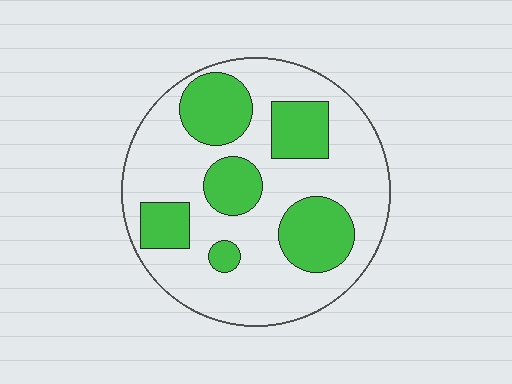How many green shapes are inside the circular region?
6.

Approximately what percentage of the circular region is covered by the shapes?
Approximately 30%.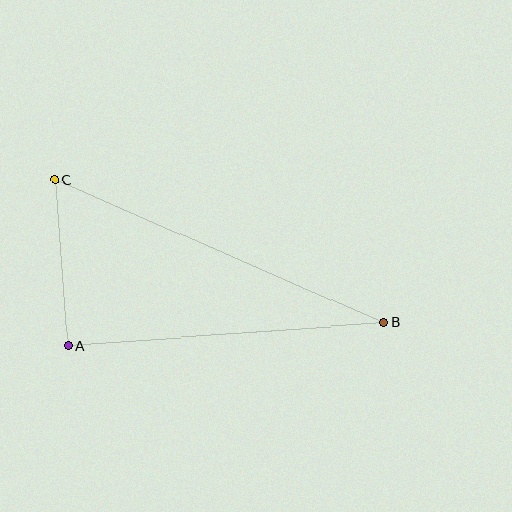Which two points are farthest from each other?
Points B and C are farthest from each other.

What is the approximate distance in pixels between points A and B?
The distance between A and B is approximately 317 pixels.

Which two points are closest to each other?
Points A and C are closest to each other.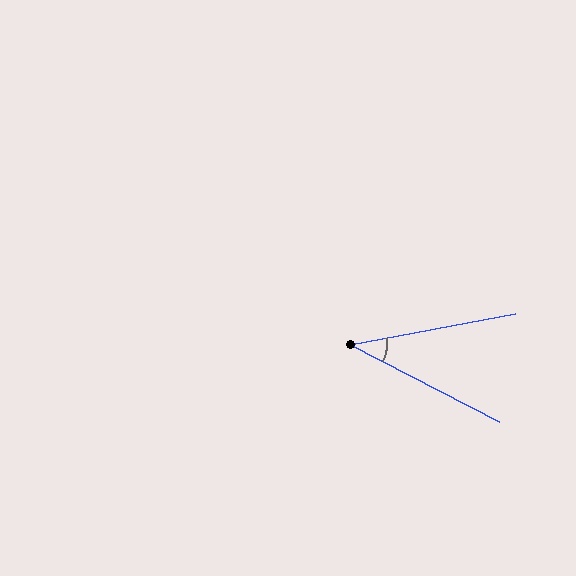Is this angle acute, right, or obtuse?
It is acute.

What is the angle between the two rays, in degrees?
Approximately 38 degrees.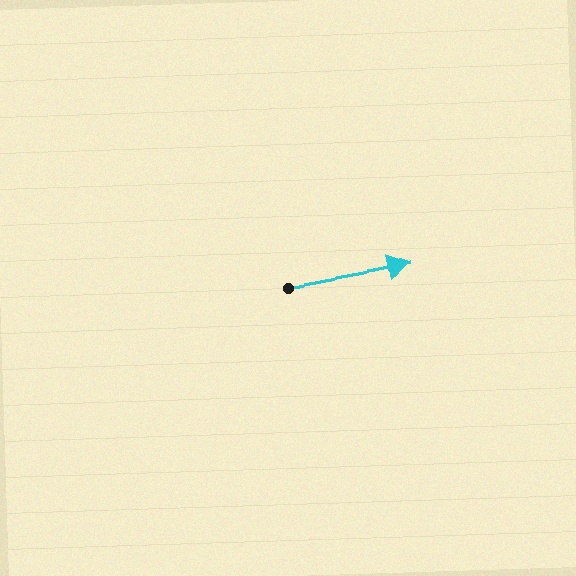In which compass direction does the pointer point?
East.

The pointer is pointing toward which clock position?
Roughly 3 o'clock.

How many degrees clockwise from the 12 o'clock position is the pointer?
Approximately 80 degrees.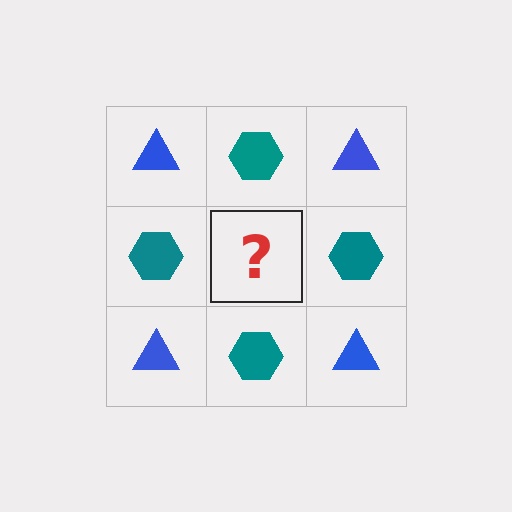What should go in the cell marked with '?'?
The missing cell should contain a blue triangle.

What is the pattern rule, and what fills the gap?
The rule is that it alternates blue triangle and teal hexagon in a checkerboard pattern. The gap should be filled with a blue triangle.